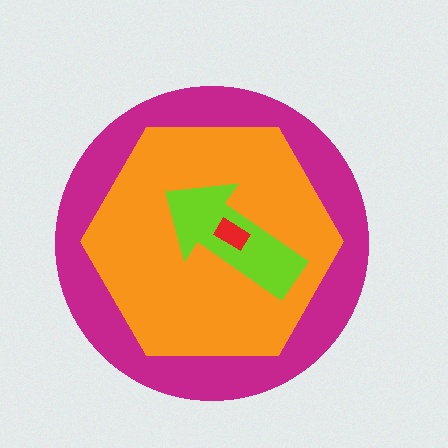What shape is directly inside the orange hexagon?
The lime arrow.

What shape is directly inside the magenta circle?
The orange hexagon.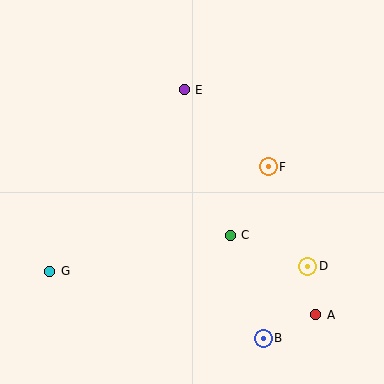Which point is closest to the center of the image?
Point C at (230, 235) is closest to the center.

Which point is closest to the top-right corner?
Point F is closest to the top-right corner.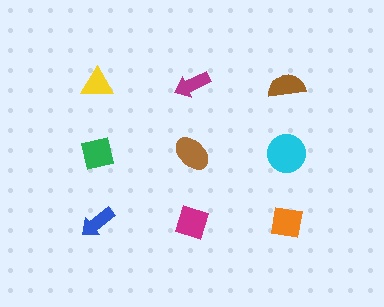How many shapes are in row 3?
3 shapes.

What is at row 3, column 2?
A magenta diamond.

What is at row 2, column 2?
A brown ellipse.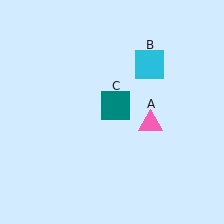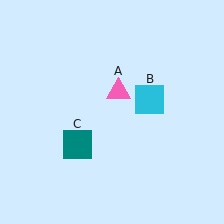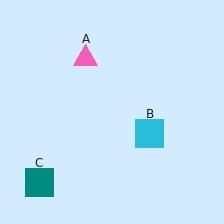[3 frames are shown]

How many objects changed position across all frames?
3 objects changed position: pink triangle (object A), cyan square (object B), teal square (object C).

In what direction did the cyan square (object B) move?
The cyan square (object B) moved down.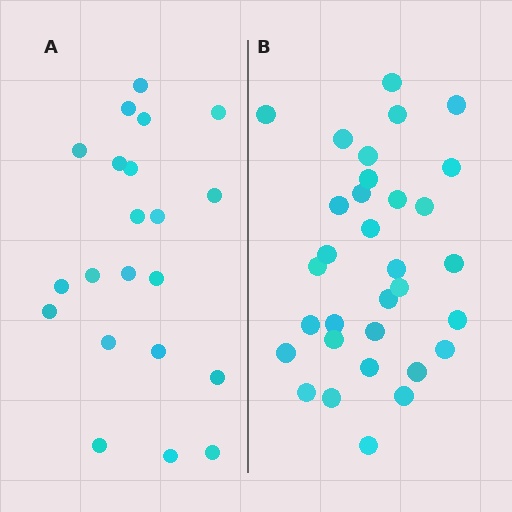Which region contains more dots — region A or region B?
Region B (the right region) has more dots.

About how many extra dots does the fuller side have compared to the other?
Region B has roughly 12 or so more dots than region A.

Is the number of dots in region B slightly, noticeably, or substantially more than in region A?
Region B has substantially more. The ratio is roughly 1.5 to 1.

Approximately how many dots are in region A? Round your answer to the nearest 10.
About 20 dots. (The exact count is 21, which rounds to 20.)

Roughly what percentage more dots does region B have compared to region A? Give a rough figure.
About 50% more.